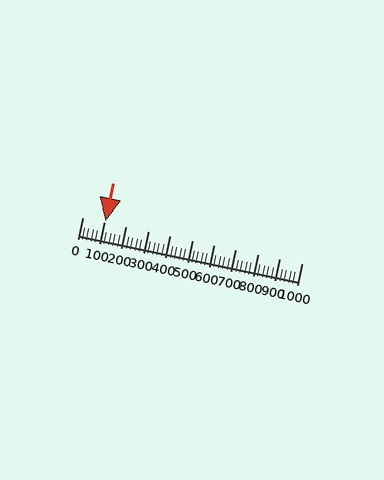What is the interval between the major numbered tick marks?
The major tick marks are spaced 100 units apart.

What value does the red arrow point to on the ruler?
The red arrow points to approximately 105.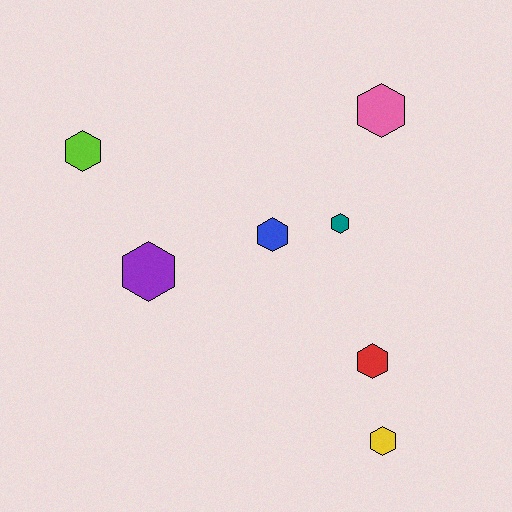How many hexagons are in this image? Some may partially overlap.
There are 7 hexagons.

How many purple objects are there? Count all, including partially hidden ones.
There is 1 purple object.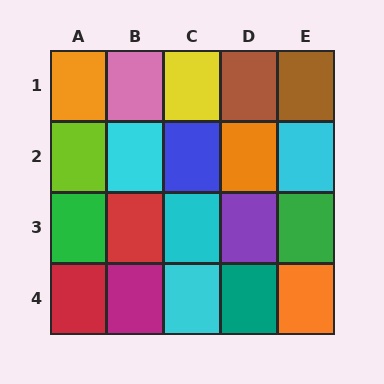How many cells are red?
2 cells are red.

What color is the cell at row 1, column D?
Brown.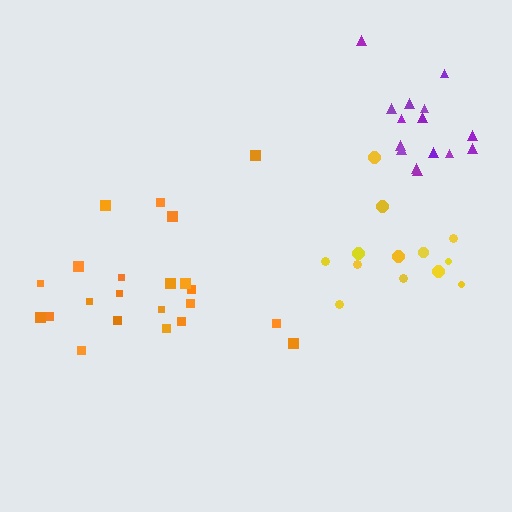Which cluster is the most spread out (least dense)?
Yellow.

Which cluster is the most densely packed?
Purple.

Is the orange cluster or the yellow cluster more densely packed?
Orange.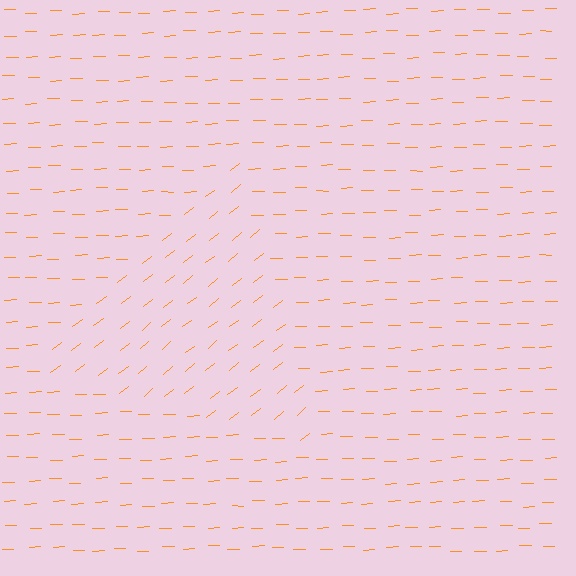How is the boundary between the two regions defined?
The boundary is defined purely by a change in line orientation (approximately 36 degrees difference). All lines are the same color and thickness.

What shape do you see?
I see a triangle.